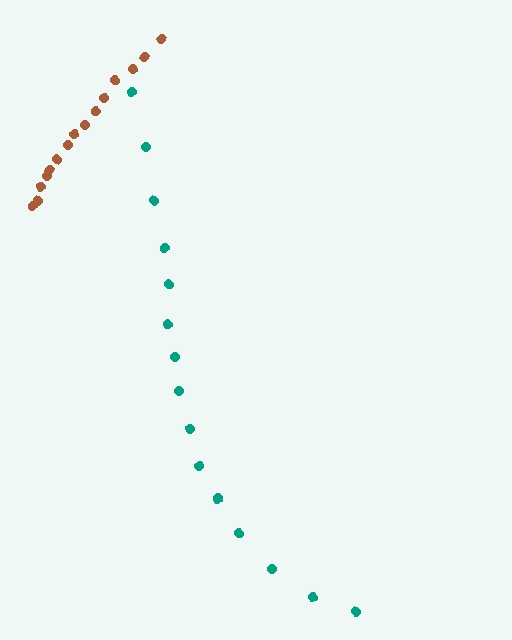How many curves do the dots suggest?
There are 2 distinct paths.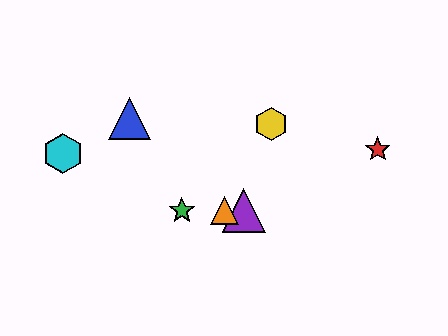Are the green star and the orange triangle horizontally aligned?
Yes, both are at y≈210.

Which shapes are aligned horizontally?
The green star, the purple triangle, the orange triangle are aligned horizontally.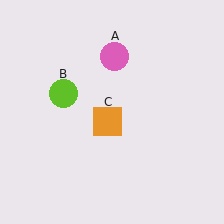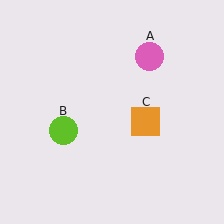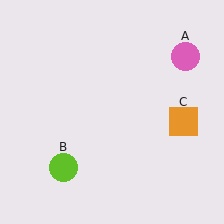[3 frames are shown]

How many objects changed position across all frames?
3 objects changed position: pink circle (object A), lime circle (object B), orange square (object C).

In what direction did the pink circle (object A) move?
The pink circle (object A) moved right.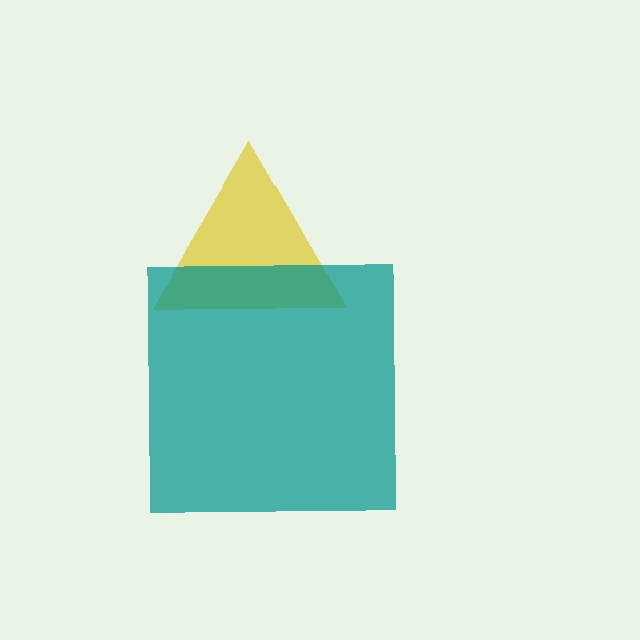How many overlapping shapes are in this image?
There are 2 overlapping shapes in the image.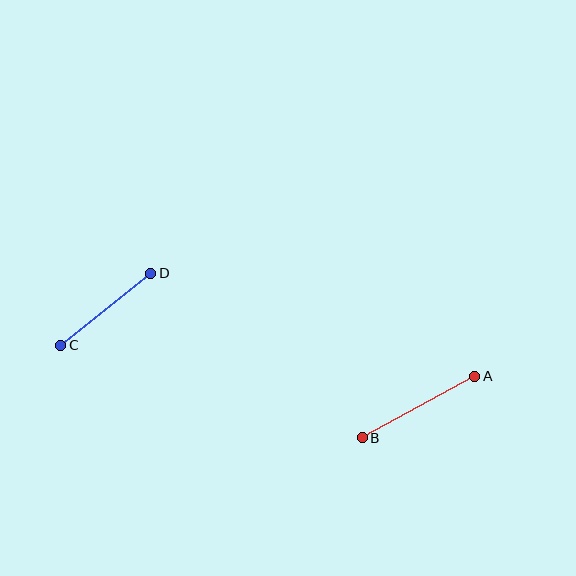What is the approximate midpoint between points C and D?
The midpoint is at approximately (106, 309) pixels.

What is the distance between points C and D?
The distance is approximately 115 pixels.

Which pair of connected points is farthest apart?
Points A and B are farthest apart.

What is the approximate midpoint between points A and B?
The midpoint is at approximately (419, 407) pixels.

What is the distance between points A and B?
The distance is approximately 128 pixels.